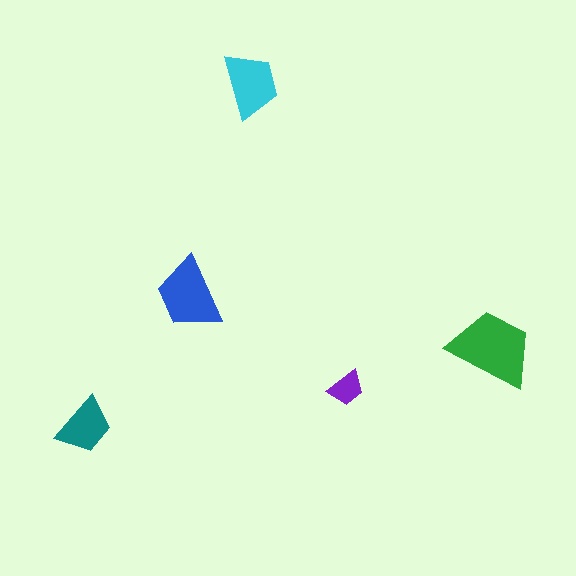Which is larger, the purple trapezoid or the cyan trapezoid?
The cyan one.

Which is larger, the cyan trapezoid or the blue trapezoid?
The blue one.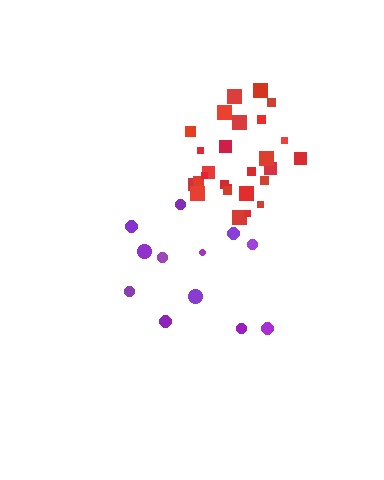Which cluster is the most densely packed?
Red.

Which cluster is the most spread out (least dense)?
Purple.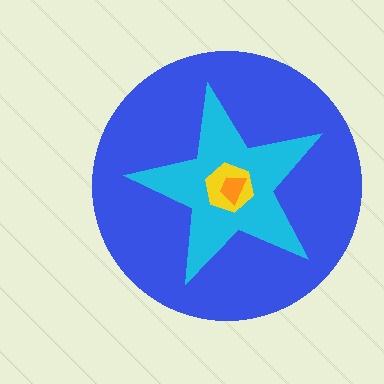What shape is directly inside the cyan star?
The yellow hexagon.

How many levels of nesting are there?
4.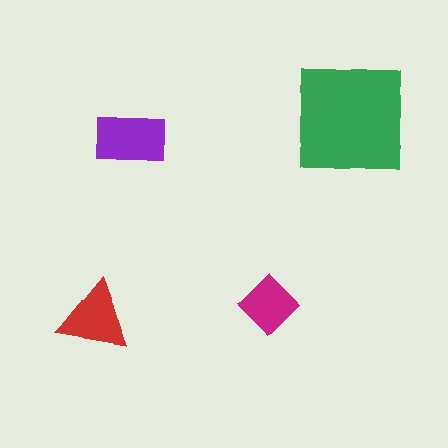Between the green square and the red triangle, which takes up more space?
The green square.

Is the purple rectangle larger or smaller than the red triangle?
Larger.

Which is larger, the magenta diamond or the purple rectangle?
The purple rectangle.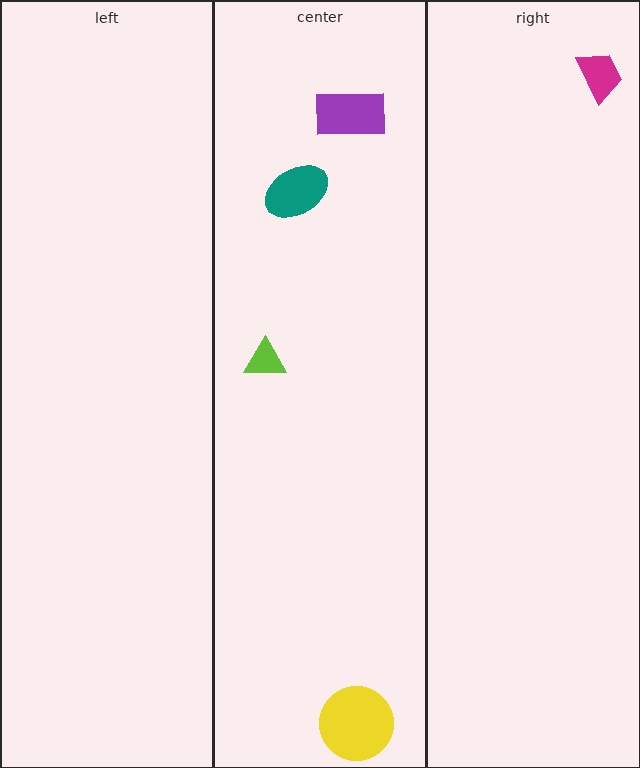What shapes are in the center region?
The purple rectangle, the lime triangle, the teal ellipse, the yellow circle.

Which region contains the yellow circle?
The center region.